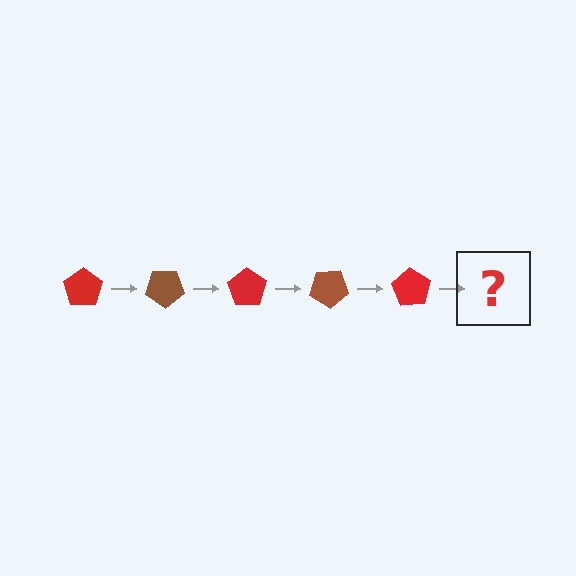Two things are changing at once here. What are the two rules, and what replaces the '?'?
The two rules are that it rotates 35 degrees each step and the color cycles through red and brown. The '?' should be a brown pentagon, rotated 175 degrees from the start.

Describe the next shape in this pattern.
It should be a brown pentagon, rotated 175 degrees from the start.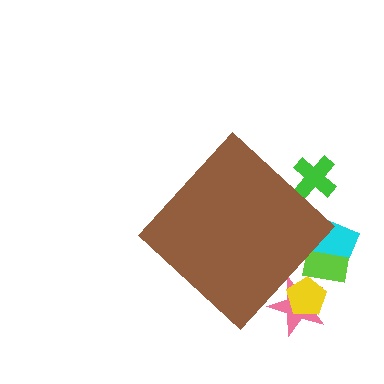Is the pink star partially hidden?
Yes, the pink star is partially hidden behind the brown diamond.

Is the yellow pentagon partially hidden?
Yes, the yellow pentagon is partially hidden behind the brown diamond.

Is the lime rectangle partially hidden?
Yes, the lime rectangle is partially hidden behind the brown diamond.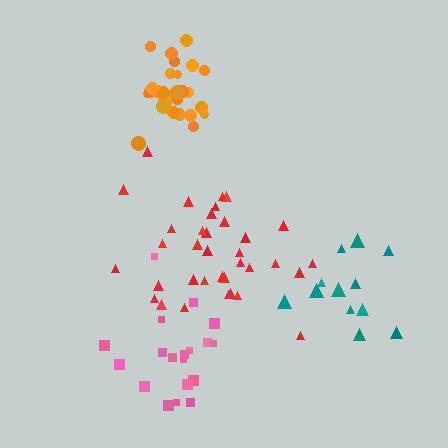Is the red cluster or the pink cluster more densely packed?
Red.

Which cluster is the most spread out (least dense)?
Teal.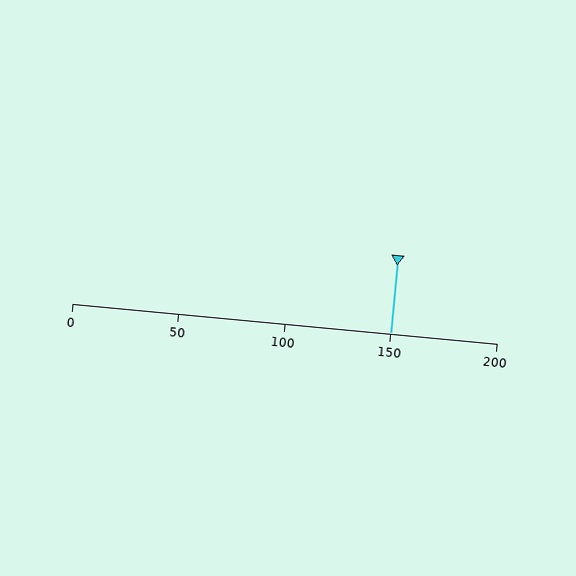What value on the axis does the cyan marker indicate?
The marker indicates approximately 150.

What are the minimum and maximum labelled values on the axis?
The axis runs from 0 to 200.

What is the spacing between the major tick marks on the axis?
The major ticks are spaced 50 apart.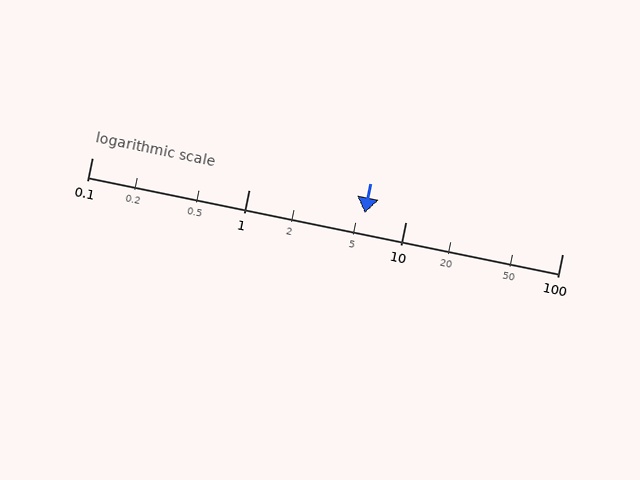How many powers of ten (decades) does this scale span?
The scale spans 3 decades, from 0.1 to 100.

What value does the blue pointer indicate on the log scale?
The pointer indicates approximately 5.5.